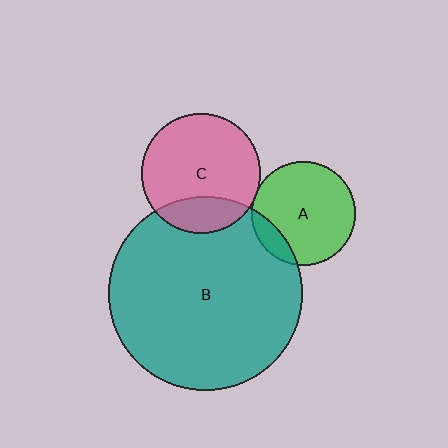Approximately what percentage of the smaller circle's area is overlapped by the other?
Approximately 5%.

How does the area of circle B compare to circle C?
Approximately 2.7 times.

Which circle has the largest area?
Circle B (teal).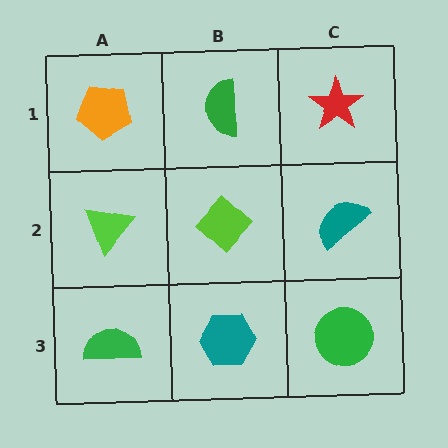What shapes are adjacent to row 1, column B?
A lime diamond (row 2, column B), an orange pentagon (row 1, column A), a red star (row 1, column C).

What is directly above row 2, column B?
A green semicircle.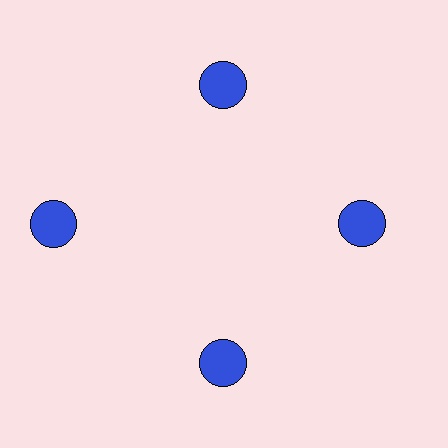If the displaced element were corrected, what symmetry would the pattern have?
It would have 4-fold rotational symmetry — the pattern would map onto itself every 90 degrees.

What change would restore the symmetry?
The symmetry would be restored by moving it inward, back onto the ring so that all 4 circles sit at equal angles and equal distance from the center.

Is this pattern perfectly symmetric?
No. The 4 blue circles are arranged in a ring, but one element near the 9 o'clock position is pushed outward from the center, breaking the 4-fold rotational symmetry.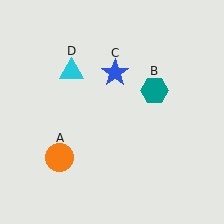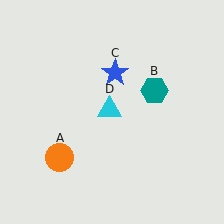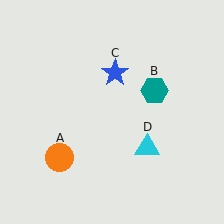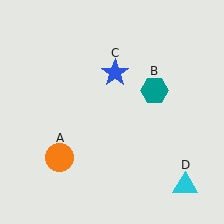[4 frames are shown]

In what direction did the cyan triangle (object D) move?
The cyan triangle (object D) moved down and to the right.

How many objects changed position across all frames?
1 object changed position: cyan triangle (object D).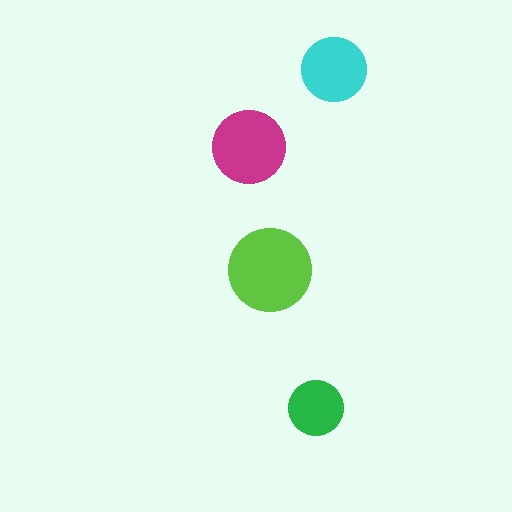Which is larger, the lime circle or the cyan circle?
The lime one.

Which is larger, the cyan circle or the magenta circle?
The magenta one.